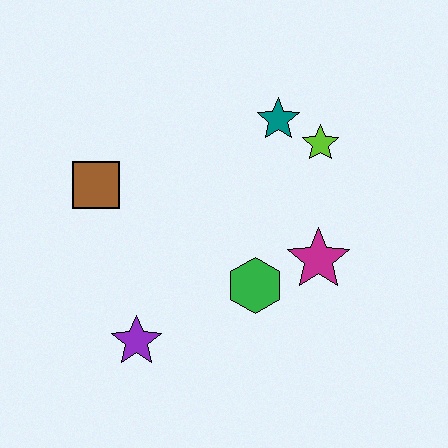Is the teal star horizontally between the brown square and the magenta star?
Yes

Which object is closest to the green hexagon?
The magenta star is closest to the green hexagon.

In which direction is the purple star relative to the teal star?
The purple star is below the teal star.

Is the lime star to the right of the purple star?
Yes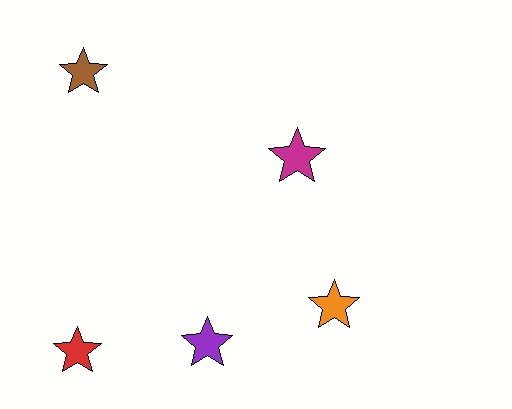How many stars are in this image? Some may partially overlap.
There are 5 stars.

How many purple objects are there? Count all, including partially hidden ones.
There is 1 purple object.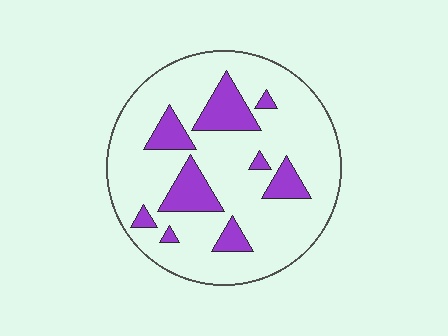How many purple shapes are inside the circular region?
9.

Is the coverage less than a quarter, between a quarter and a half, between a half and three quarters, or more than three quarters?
Less than a quarter.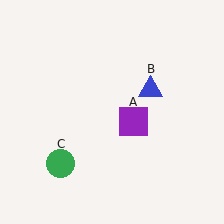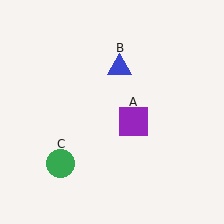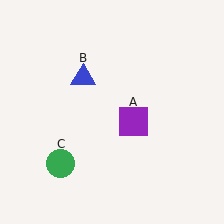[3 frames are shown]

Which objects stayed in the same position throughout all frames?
Purple square (object A) and green circle (object C) remained stationary.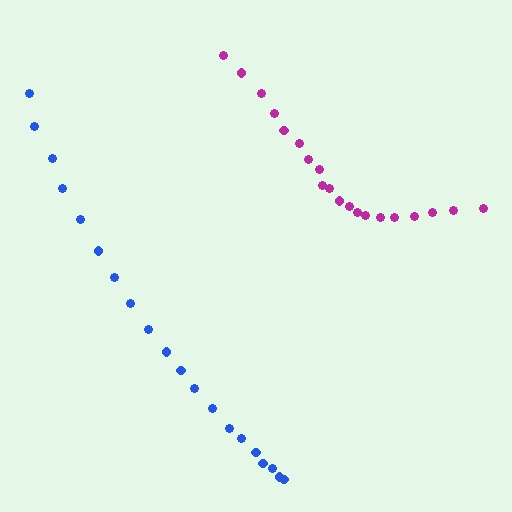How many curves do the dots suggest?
There are 2 distinct paths.